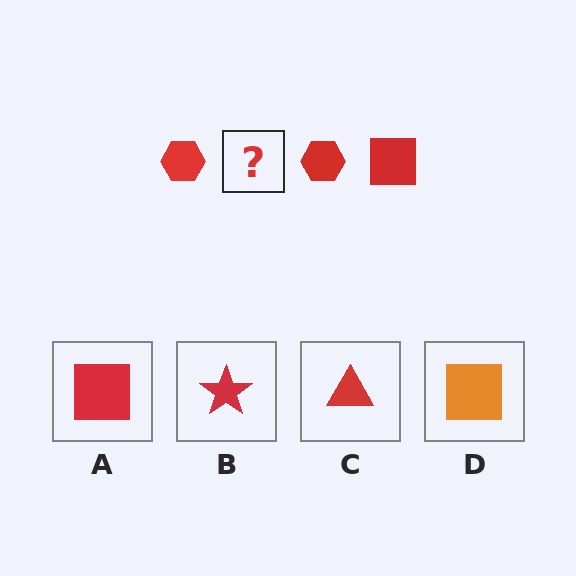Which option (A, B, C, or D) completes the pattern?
A.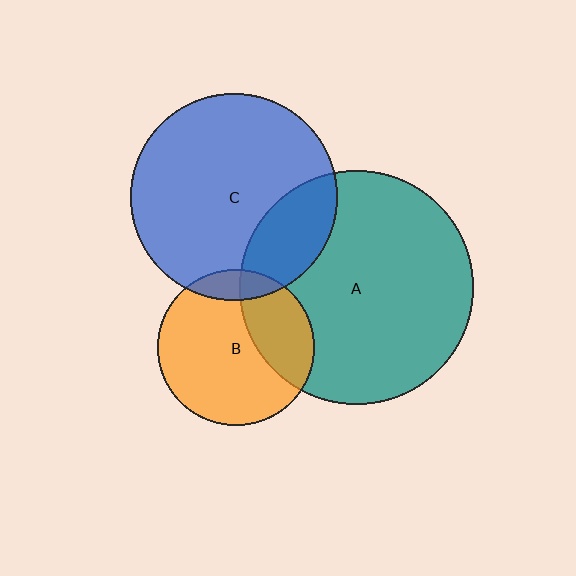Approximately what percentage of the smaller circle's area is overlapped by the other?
Approximately 20%.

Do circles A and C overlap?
Yes.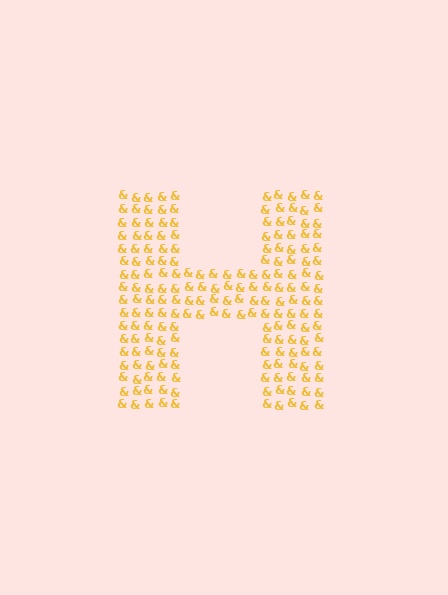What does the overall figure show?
The overall figure shows the letter H.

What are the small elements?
The small elements are ampersands.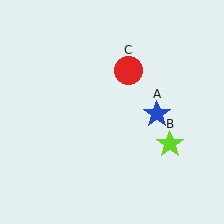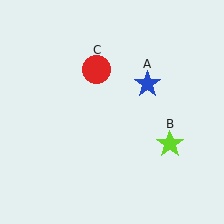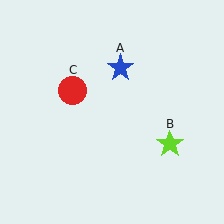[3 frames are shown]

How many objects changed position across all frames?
2 objects changed position: blue star (object A), red circle (object C).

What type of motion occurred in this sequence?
The blue star (object A), red circle (object C) rotated counterclockwise around the center of the scene.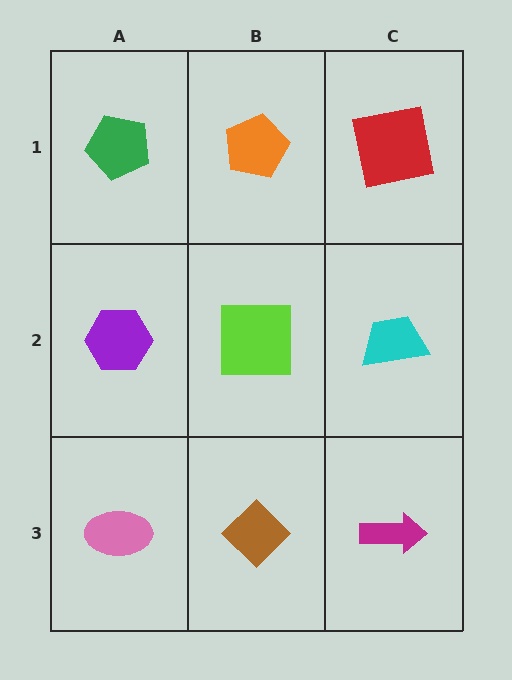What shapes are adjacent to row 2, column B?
An orange pentagon (row 1, column B), a brown diamond (row 3, column B), a purple hexagon (row 2, column A), a cyan trapezoid (row 2, column C).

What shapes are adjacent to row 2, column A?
A green pentagon (row 1, column A), a pink ellipse (row 3, column A), a lime square (row 2, column B).